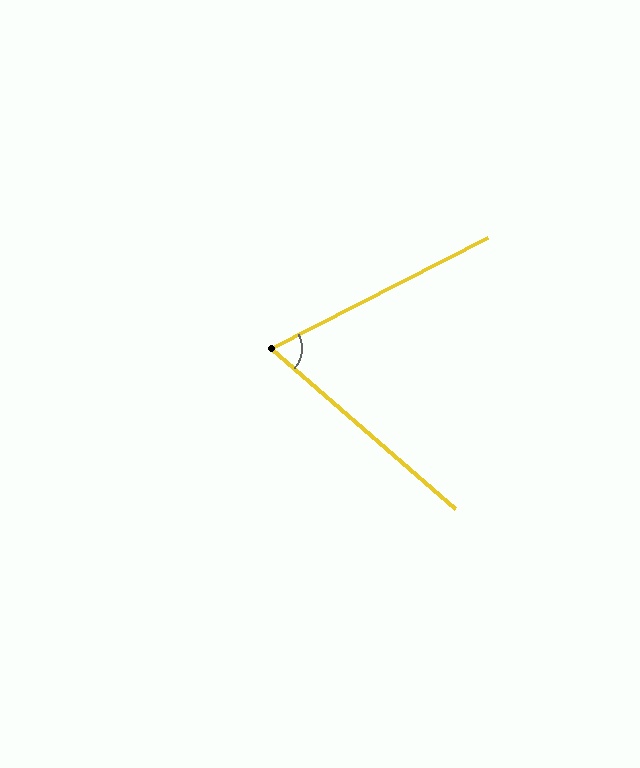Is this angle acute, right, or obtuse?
It is acute.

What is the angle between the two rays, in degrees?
Approximately 68 degrees.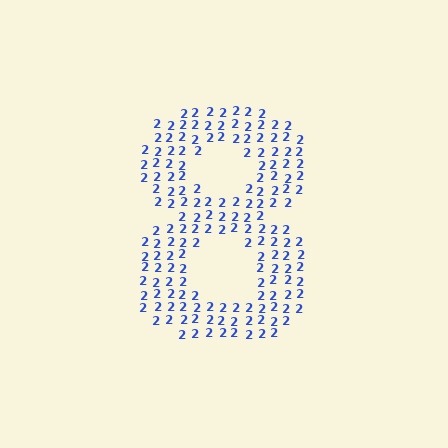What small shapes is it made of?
It is made of small digit 2's.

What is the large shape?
The large shape is the digit 8.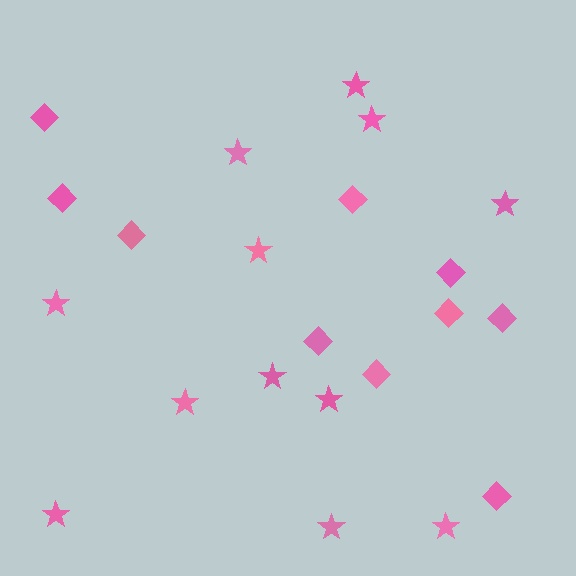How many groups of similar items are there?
There are 2 groups: one group of stars (12) and one group of diamonds (10).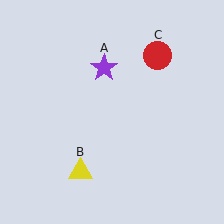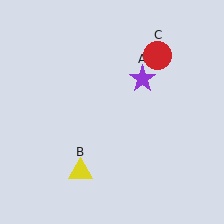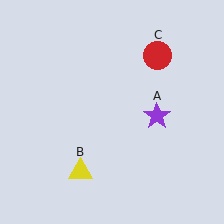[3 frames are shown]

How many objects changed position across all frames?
1 object changed position: purple star (object A).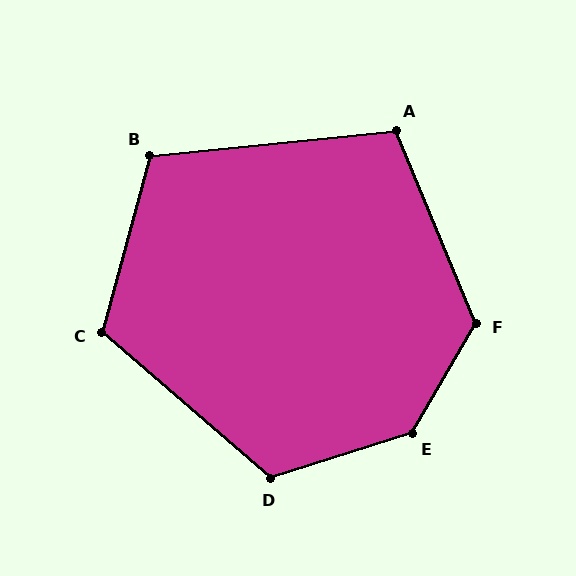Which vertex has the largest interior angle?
E, at approximately 138 degrees.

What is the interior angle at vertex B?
Approximately 111 degrees (obtuse).